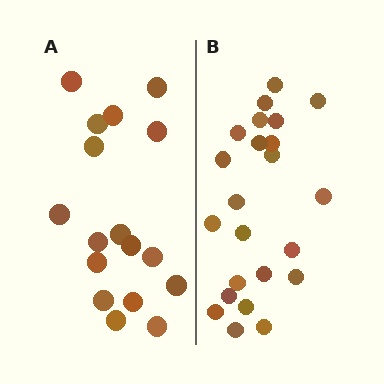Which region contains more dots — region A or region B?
Region B (the right region) has more dots.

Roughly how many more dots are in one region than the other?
Region B has about 6 more dots than region A.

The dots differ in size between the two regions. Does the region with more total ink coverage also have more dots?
No. Region A has more total ink coverage because its dots are larger, but region B actually contains more individual dots. Total area can be misleading — the number of items is what matters here.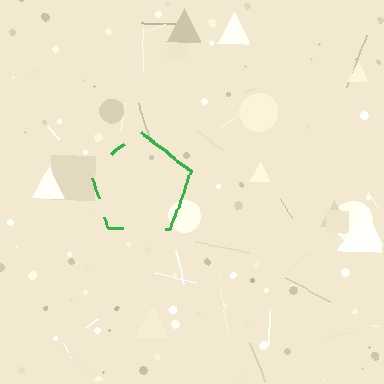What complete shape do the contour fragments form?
The contour fragments form a pentagon.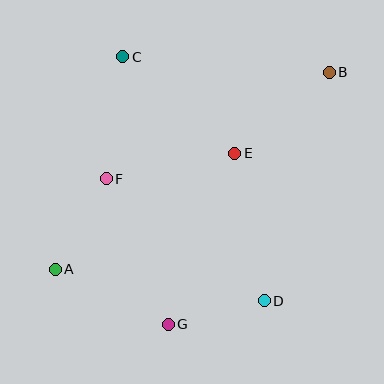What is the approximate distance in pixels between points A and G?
The distance between A and G is approximately 126 pixels.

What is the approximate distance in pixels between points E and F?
The distance between E and F is approximately 131 pixels.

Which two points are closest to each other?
Points D and G are closest to each other.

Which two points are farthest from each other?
Points A and B are farthest from each other.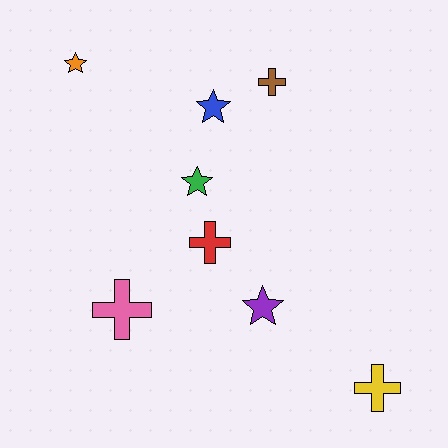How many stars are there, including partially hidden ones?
There are 4 stars.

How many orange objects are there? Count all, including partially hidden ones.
There is 1 orange object.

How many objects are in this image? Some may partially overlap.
There are 8 objects.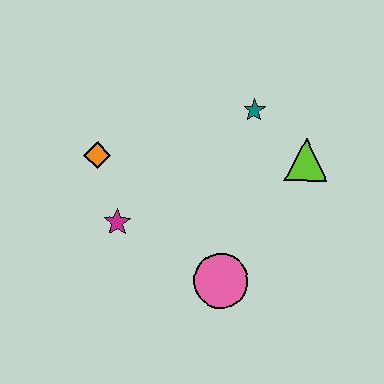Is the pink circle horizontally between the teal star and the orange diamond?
Yes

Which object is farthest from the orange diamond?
The lime triangle is farthest from the orange diamond.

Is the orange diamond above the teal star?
No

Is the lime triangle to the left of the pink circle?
No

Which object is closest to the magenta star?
The orange diamond is closest to the magenta star.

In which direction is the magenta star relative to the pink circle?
The magenta star is to the left of the pink circle.